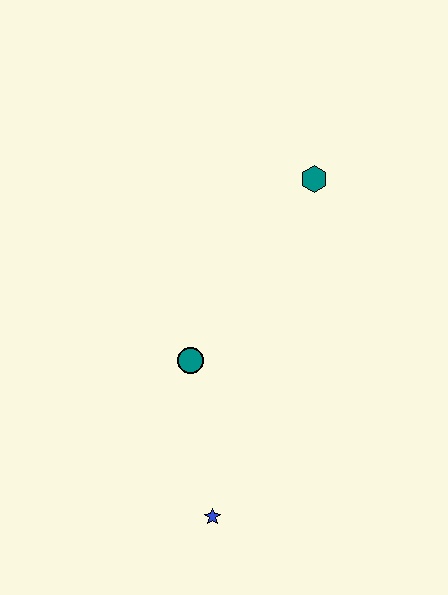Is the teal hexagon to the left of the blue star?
No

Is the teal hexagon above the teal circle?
Yes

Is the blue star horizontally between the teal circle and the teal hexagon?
Yes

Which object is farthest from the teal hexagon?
The blue star is farthest from the teal hexagon.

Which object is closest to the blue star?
The teal circle is closest to the blue star.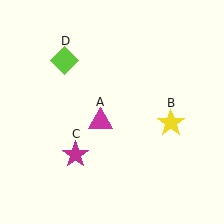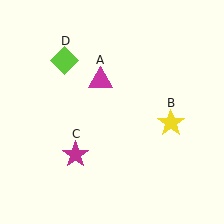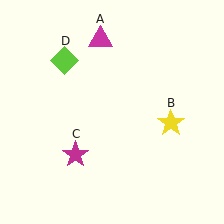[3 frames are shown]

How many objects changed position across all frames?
1 object changed position: magenta triangle (object A).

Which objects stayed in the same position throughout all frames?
Yellow star (object B) and magenta star (object C) and lime diamond (object D) remained stationary.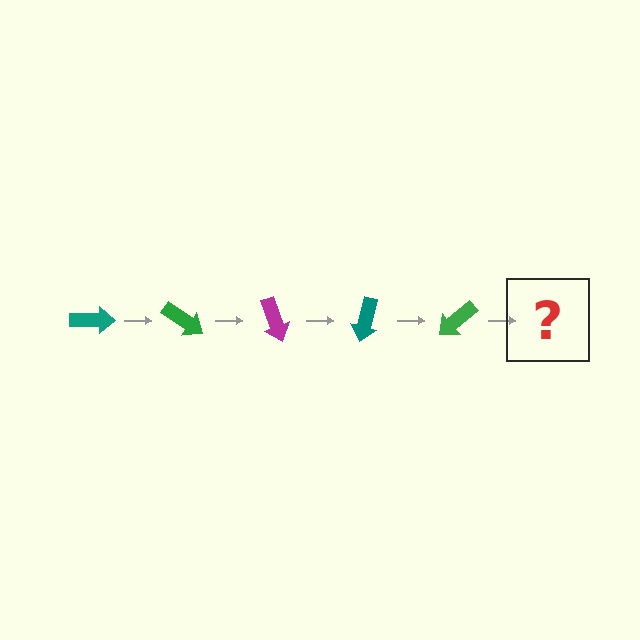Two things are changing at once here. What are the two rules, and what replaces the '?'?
The two rules are that it rotates 35 degrees each step and the color cycles through teal, green, and magenta. The '?' should be a magenta arrow, rotated 175 degrees from the start.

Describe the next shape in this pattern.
It should be a magenta arrow, rotated 175 degrees from the start.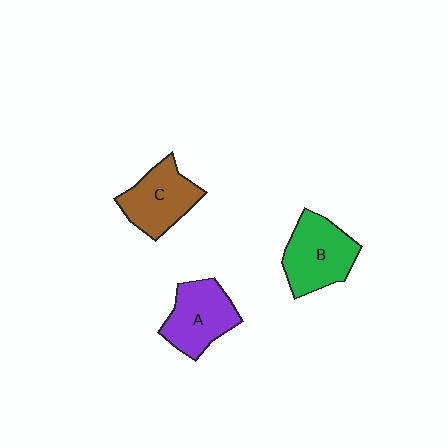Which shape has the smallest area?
Shape C (brown).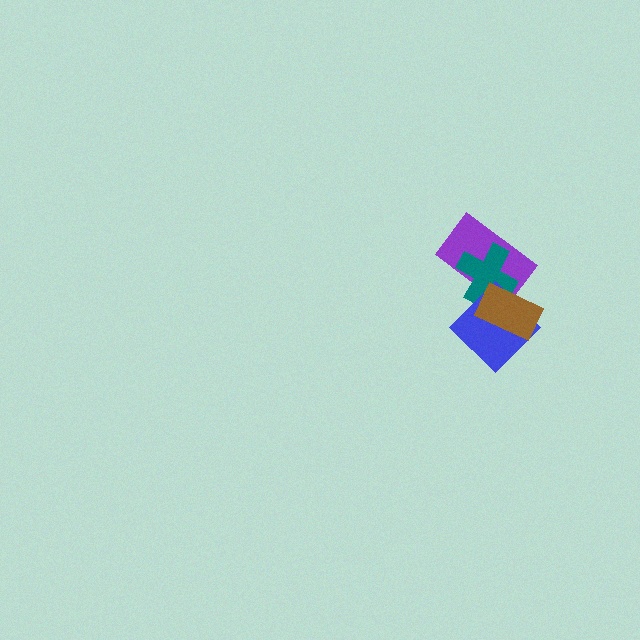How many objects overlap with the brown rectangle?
3 objects overlap with the brown rectangle.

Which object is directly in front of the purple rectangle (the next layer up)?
The teal cross is directly in front of the purple rectangle.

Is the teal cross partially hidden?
Yes, it is partially covered by another shape.